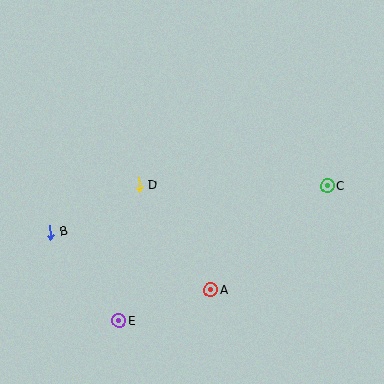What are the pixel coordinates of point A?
Point A is at (211, 290).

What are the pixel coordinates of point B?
Point B is at (51, 232).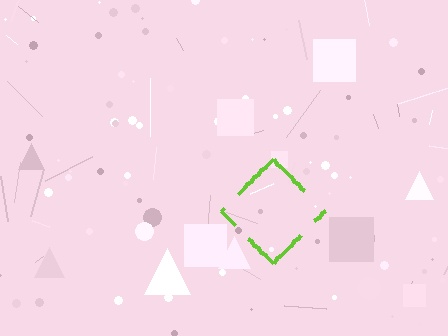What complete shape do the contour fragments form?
The contour fragments form a diamond.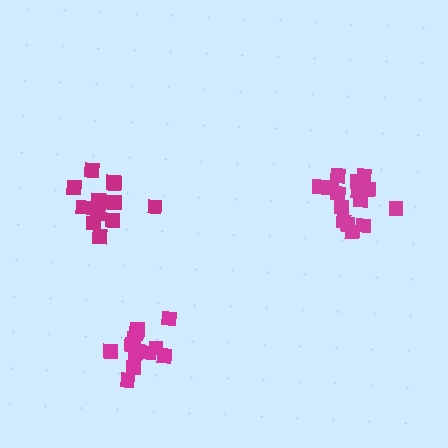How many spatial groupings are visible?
There are 3 spatial groupings.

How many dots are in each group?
Group 1: 14 dots, Group 2: 15 dots, Group 3: 13 dots (42 total).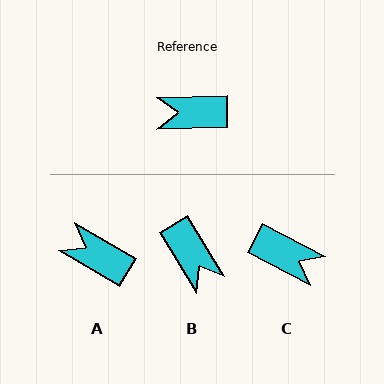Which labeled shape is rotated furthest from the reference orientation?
C, about 151 degrees away.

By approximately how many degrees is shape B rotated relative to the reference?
Approximately 120 degrees counter-clockwise.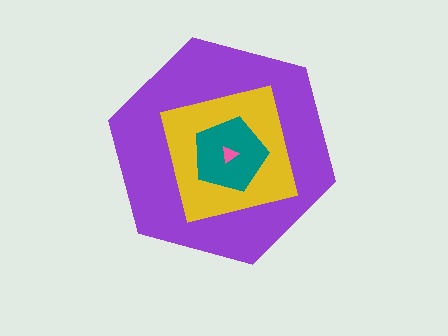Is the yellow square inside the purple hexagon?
Yes.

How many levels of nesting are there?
4.